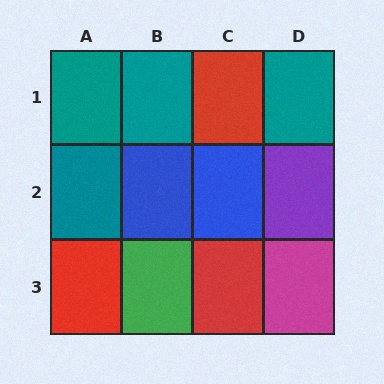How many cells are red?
3 cells are red.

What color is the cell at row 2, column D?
Purple.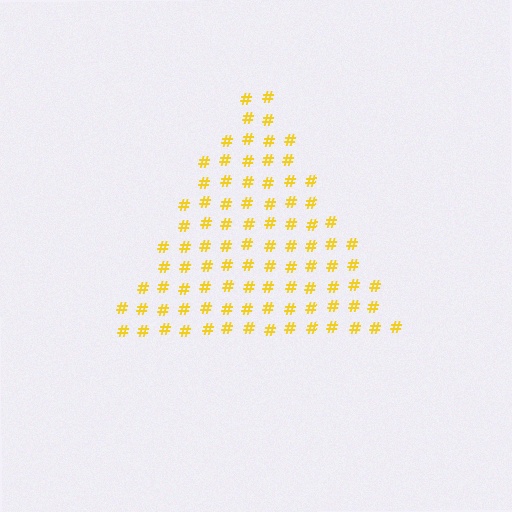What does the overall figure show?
The overall figure shows a triangle.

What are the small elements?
The small elements are hash symbols.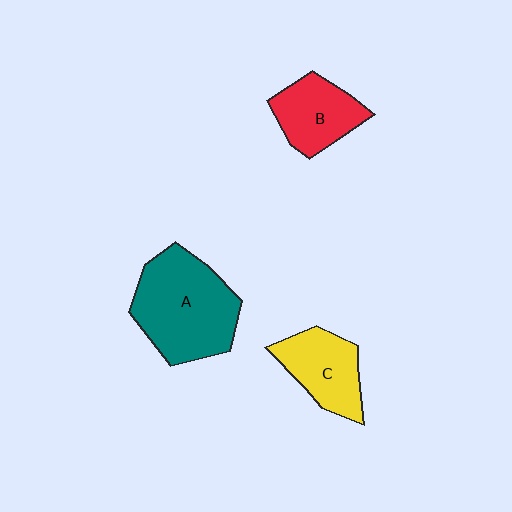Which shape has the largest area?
Shape A (teal).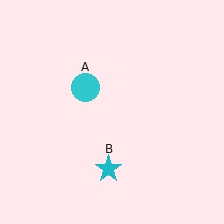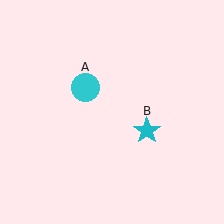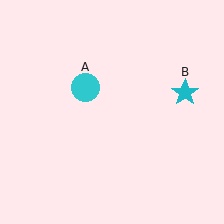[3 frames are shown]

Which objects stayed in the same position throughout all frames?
Cyan circle (object A) remained stationary.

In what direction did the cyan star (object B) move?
The cyan star (object B) moved up and to the right.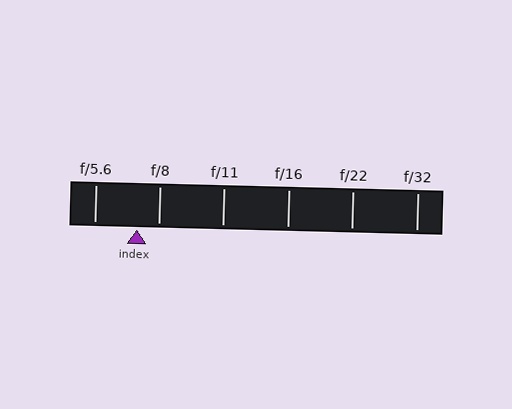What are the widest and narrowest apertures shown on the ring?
The widest aperture shown is f/5.6 and the narrowest is f/32.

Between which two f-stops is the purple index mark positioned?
The index mark is between f/5.6 and f/8.